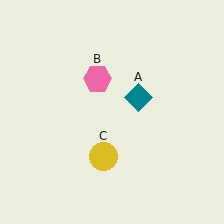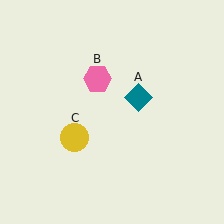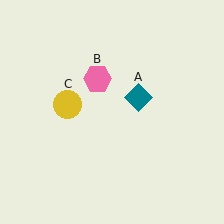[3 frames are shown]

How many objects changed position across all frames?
1 object changed position: yellow circle (object C).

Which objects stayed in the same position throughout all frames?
Teal diamond (object A) and pink hexagon (object B) remained stationary.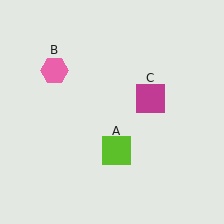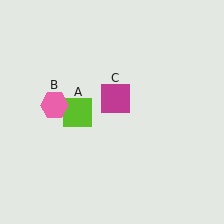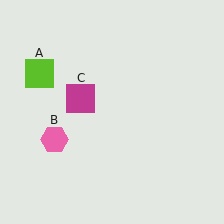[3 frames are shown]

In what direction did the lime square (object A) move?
The lime square (object A) moved up and to the left.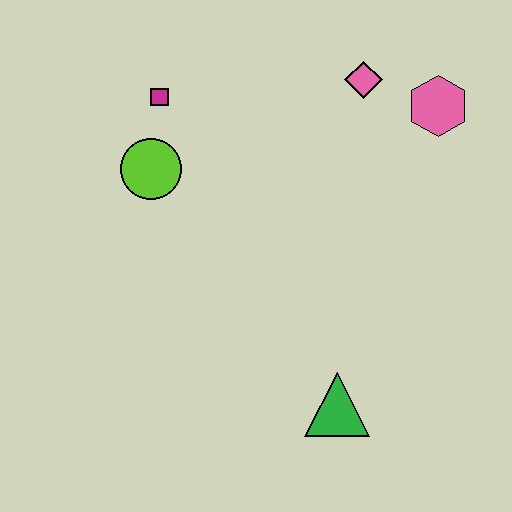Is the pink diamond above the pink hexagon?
Yes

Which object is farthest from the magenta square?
The green triangle is farthest from the magenta square.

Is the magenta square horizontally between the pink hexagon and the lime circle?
Yes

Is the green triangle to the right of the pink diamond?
No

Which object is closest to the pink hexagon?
The pink diamond is closest to the pink hexagon.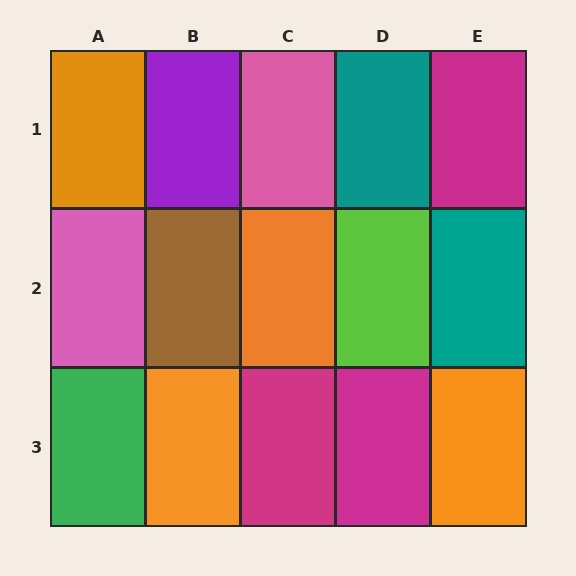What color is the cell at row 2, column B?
Brown.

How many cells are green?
1 cell is green.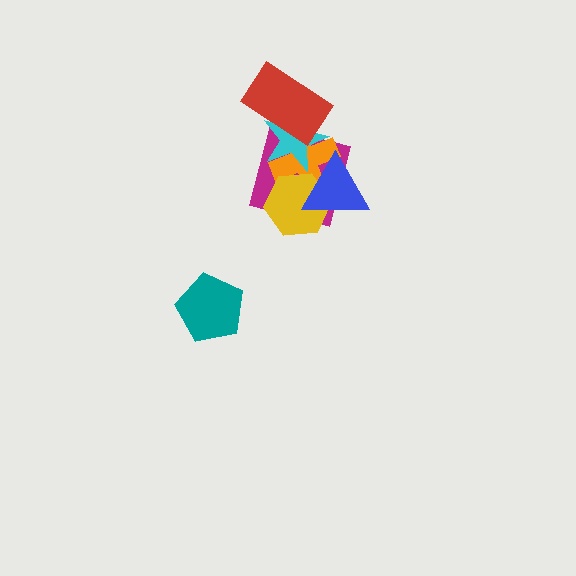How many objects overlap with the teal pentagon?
0 objects overlap with the teal pentagon.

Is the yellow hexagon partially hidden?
Yes, it is partially covered by another shape.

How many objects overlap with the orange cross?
5 objects overlap with the orange cross.